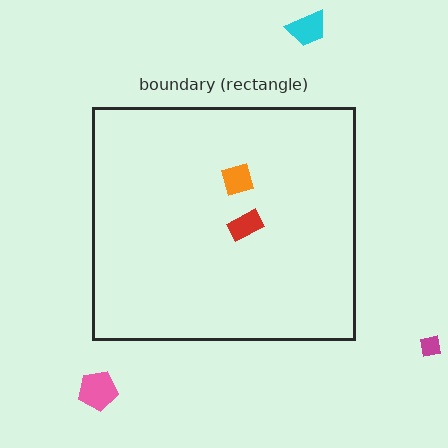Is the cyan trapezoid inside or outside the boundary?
Outside.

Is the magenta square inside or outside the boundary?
Outside.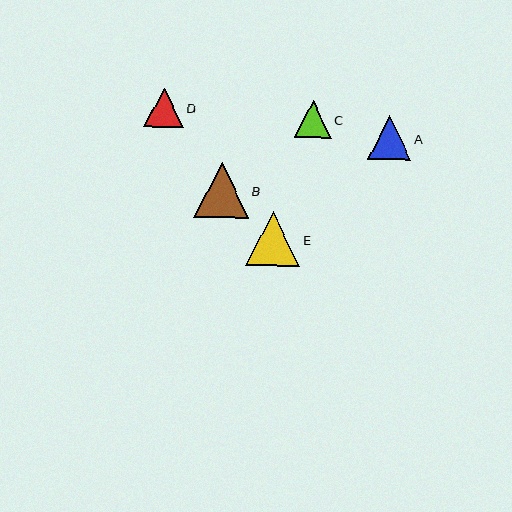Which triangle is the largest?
Triangle B is the largest with a size of approximately 55 pixels.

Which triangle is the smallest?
Triangle C is the smallest with a size of approximately 36 pixels.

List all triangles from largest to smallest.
From largest to smallest: B, E, A, D, C.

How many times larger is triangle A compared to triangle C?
Triangle A is approximately 1.2 times the size of triangle C.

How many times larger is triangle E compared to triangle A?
Triangle E is approximately 1.3 times the size of triangle A.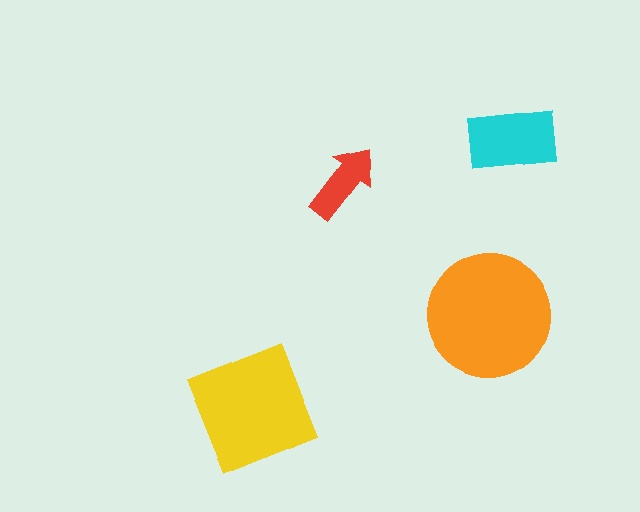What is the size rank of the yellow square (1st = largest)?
2nd.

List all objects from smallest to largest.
The red arrow, the cyan rectangle, the yellow square, the orange circle.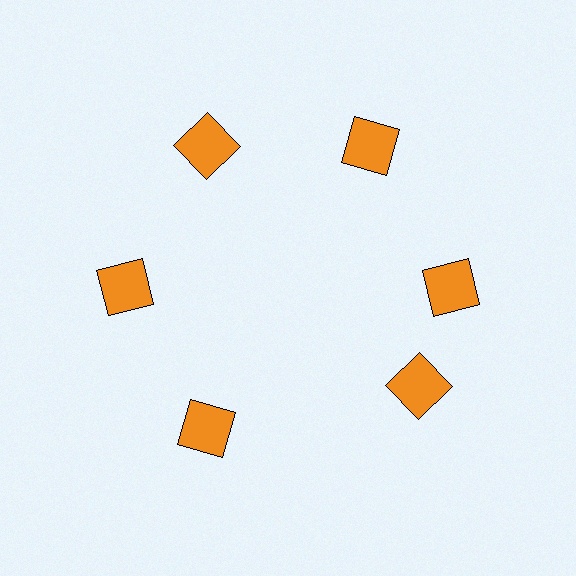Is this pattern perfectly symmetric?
No. The 6 orange squares are arranged in a ring, but one element near the 5 o'clock position is rotated out of alignment along the ring, breaking the 6-fold rotational symmetry.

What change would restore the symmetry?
The symmetry would be restored by rotating it back into even spacing with its neighbors so that all 6 squares sit at equal angles and equal distance from the center.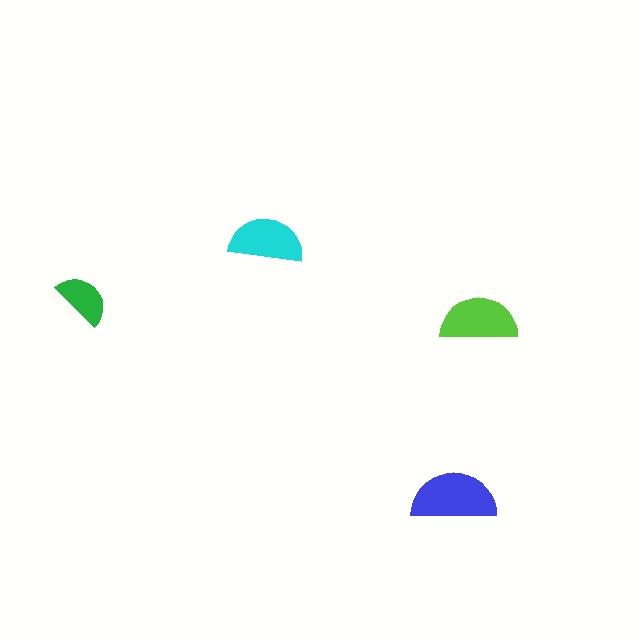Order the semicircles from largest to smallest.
the blue one, the lime one, the cyan one, the green one.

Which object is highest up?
The cyan semicircle is topmost.